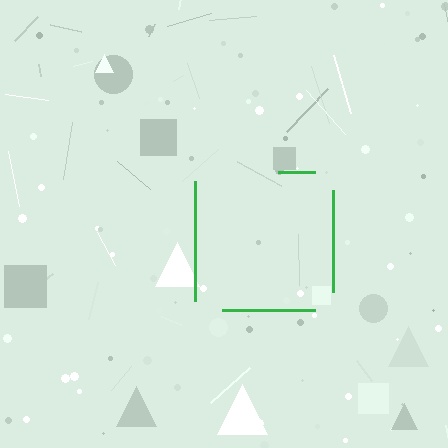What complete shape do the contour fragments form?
The contour fragments form a square.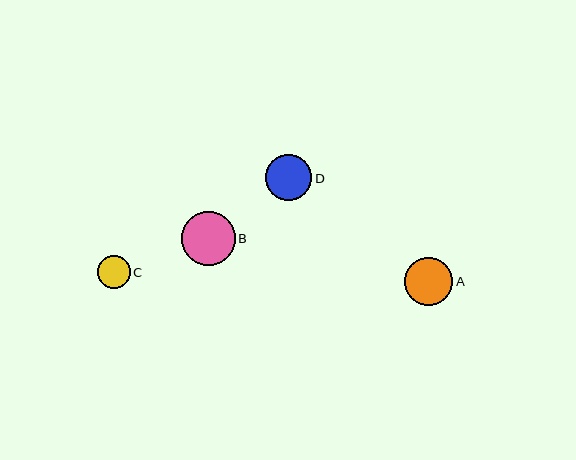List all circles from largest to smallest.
From largest to smallest: B, A, D, C.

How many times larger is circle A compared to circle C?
Circle A is approximately 1.5 times the size of circle C.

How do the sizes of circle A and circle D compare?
Circle A and circle D are approximately the same size.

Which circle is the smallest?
Circle C is the smallest with a size of approximately 32 pixels.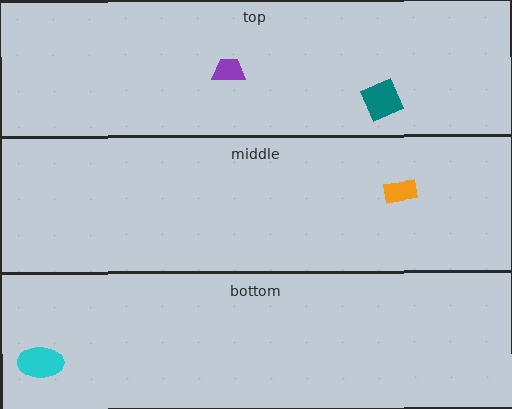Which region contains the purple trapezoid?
The top region.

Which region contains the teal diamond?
The top region.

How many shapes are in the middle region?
1.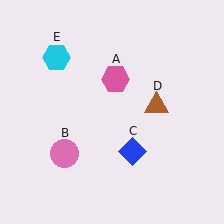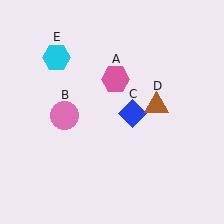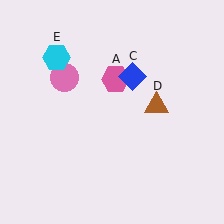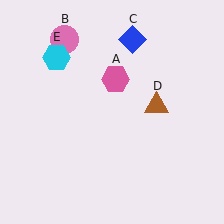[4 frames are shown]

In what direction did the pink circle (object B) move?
The pink circle (object B) moved up.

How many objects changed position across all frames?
2 objects changed position: pink circle (object B), blue diamond (object C).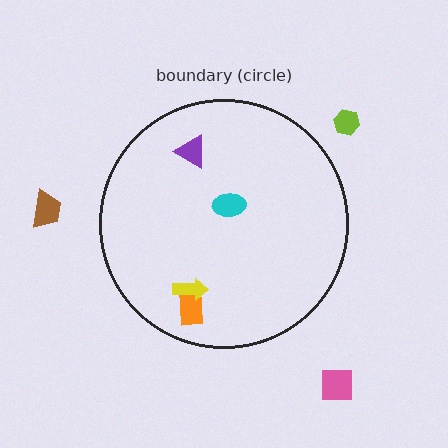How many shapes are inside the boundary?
4 inside, 3 outside.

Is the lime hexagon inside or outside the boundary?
Outside.